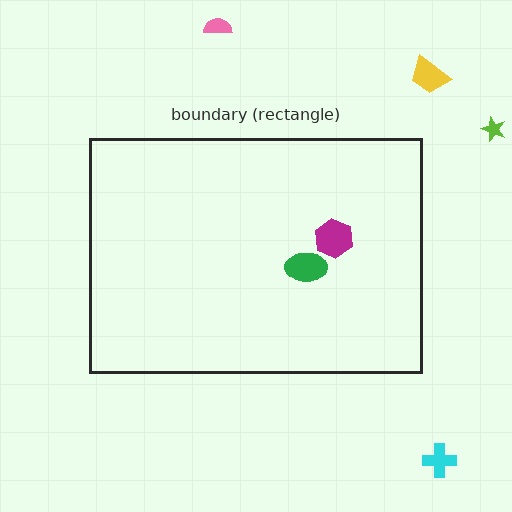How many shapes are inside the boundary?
2 inside, 4 outside.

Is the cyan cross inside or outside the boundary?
Outside.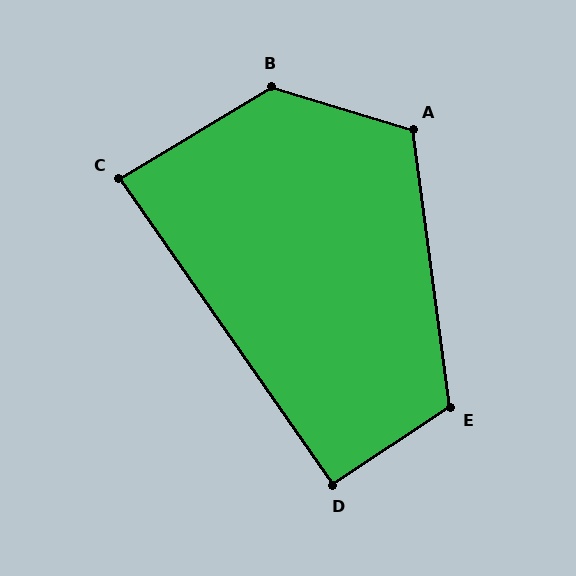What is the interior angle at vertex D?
Approximately 92 degrees (approximately right).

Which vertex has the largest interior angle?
B, at approximately 132 degrees.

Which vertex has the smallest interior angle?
C, at approximately 86 degrees.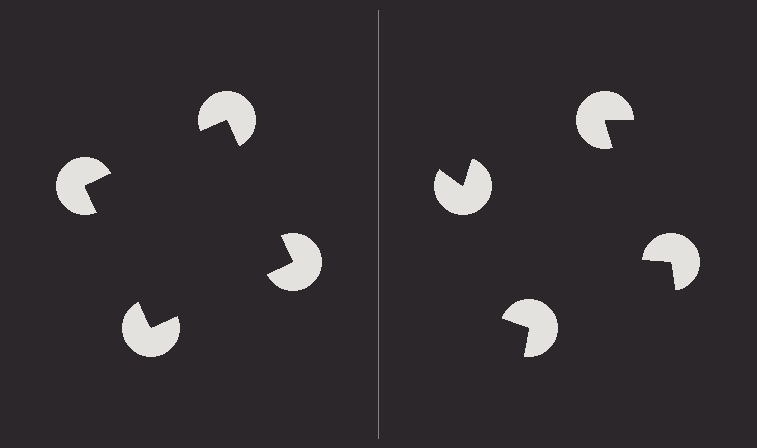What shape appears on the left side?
An illusory square.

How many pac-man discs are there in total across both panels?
8 — 4 on each side.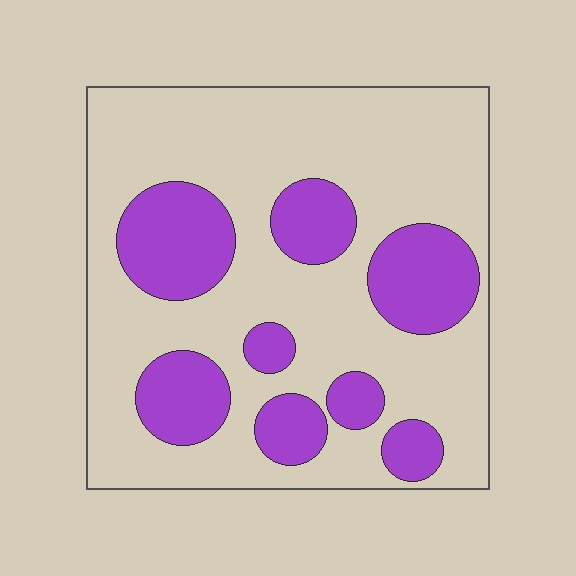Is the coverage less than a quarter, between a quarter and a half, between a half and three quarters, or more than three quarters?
Between a quarter and a half.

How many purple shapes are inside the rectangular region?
8.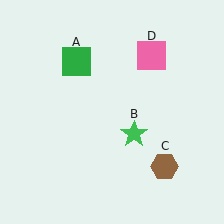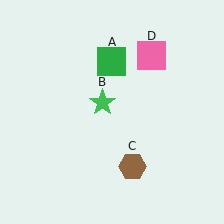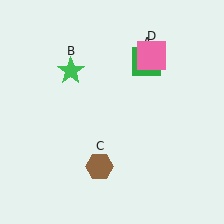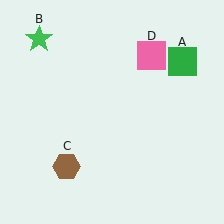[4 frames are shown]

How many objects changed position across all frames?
3 objects changed position: green square (object A), green star (object B), brown hexagon (object C).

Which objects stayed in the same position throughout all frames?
Pink square (object D) remained stationary.